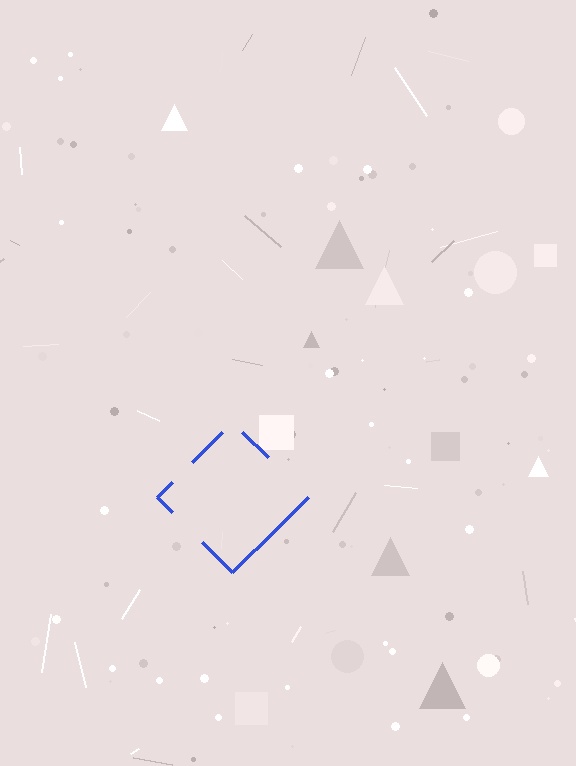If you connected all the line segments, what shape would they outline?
They would outline a diamond.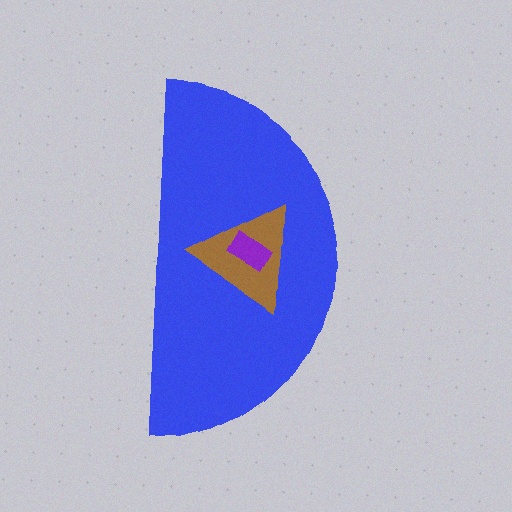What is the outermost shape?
The blue semicircle.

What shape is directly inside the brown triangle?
The purple rectangle.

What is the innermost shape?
The purple rectangle.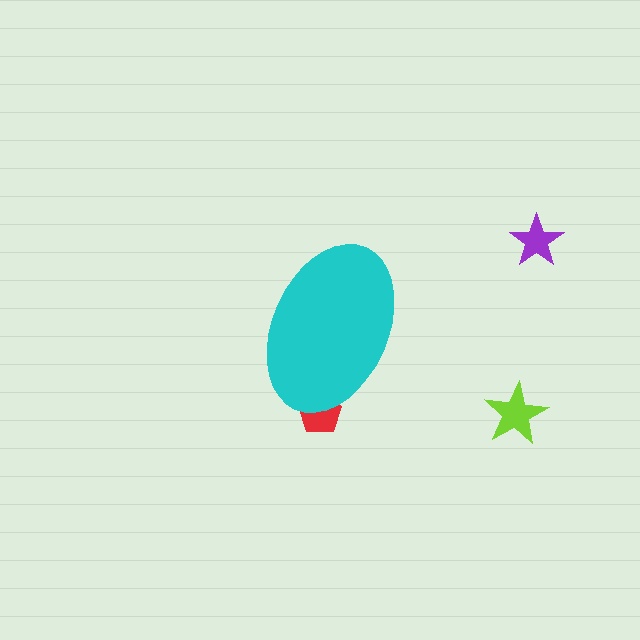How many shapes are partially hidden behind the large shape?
1 shape is partially hidden.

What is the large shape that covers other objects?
A cyan ellipse.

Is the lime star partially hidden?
No, the lime star is fully visible.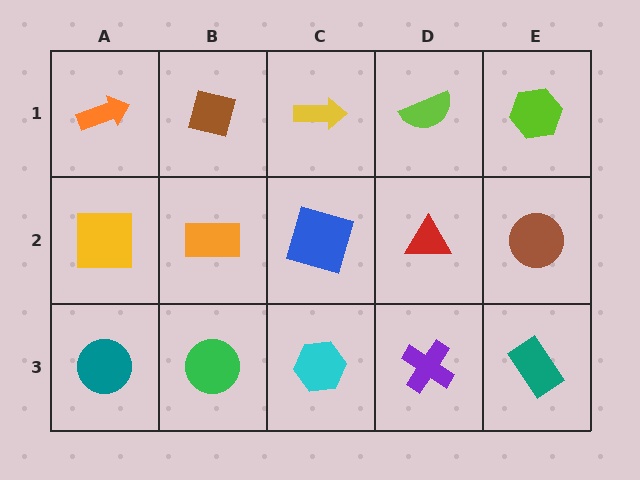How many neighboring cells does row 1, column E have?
2.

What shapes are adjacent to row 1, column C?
A blue square (row 2, column C), a brown square (row 1, column B), a lime semicircle (row 1, column D).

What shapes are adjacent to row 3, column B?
An orange rectangle (row 2, column B), a teal circle (row 3, column A), a cyan hexagon (row 3, column C).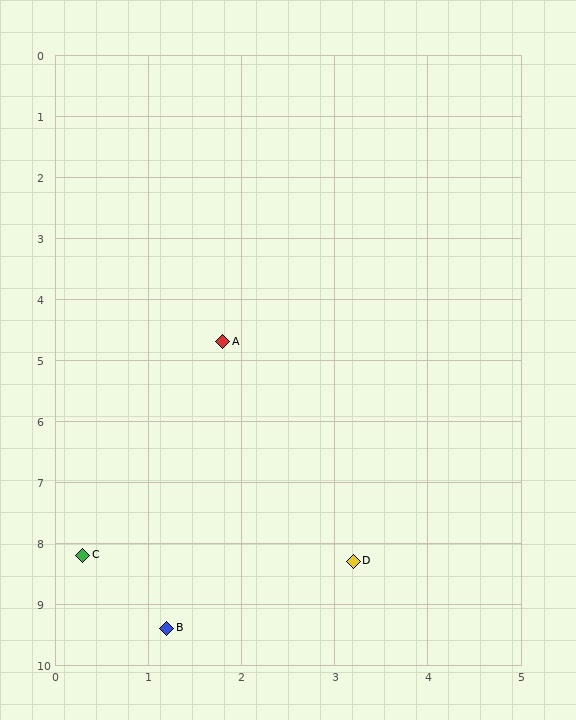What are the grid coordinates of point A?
Point A is at approximately (1.8, 4.7).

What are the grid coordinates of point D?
Point D is at approximately (3.2, 8.3).